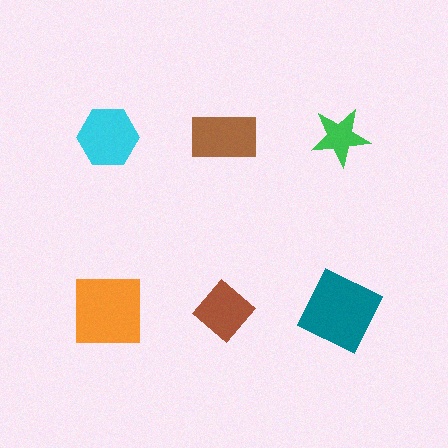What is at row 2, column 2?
A brown diamond.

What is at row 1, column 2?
A brown rectangle.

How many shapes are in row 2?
3 shapes.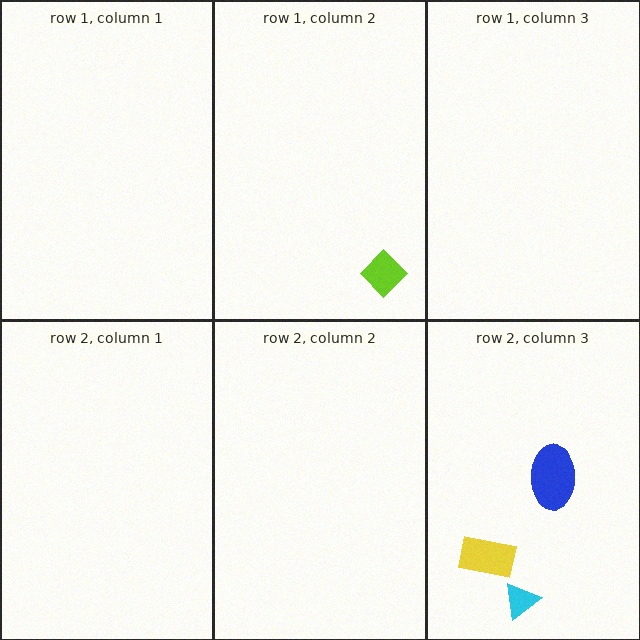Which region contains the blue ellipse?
The row 2, column 3 region.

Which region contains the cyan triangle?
The row 2, column 3 region.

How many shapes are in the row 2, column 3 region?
3.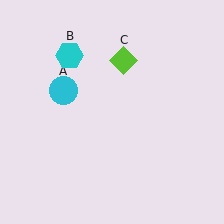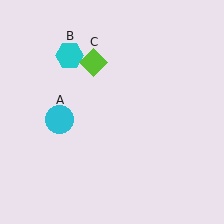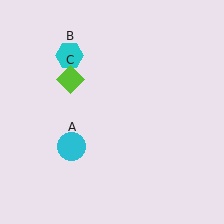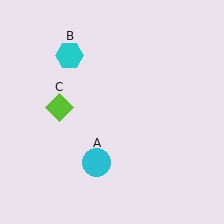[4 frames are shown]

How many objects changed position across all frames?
2 objects changed position: cyan circle (object A), lime diamond (object C).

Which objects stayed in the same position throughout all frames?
Cyan hexagon (object B) remained stationary.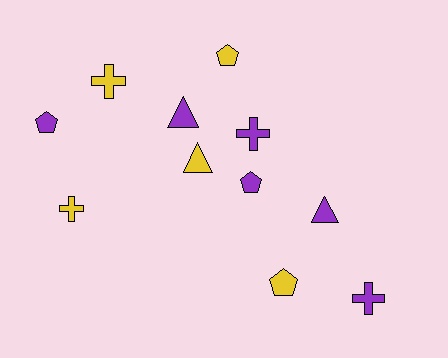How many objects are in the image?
There are 11 objects.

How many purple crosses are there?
There are 2 purple crosses.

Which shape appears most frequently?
Pentagon, with 4 objects.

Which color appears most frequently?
Purple, with 6 objects.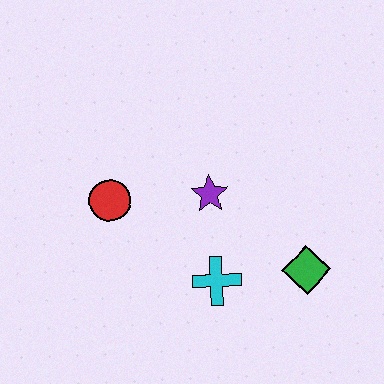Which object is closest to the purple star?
The cyan cross is closest to the purple star.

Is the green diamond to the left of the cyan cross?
No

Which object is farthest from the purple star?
The green diamond is farthest from the purple star.